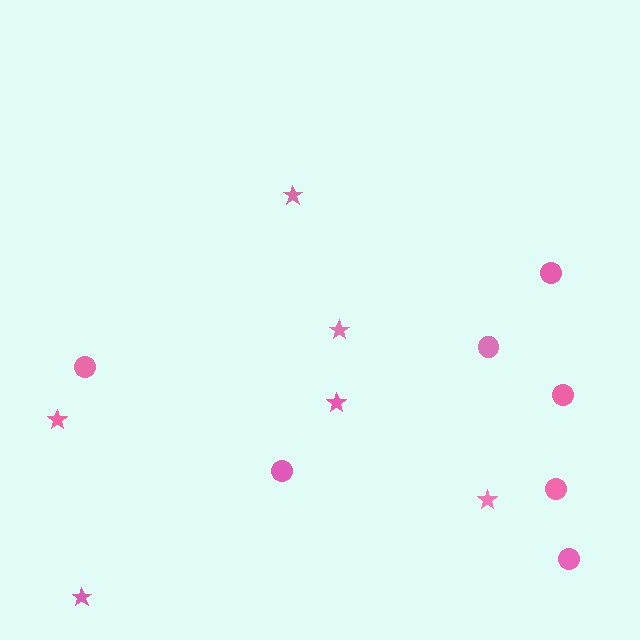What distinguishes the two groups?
There are 2 groups: one group of circles (7) and one group of stars (6).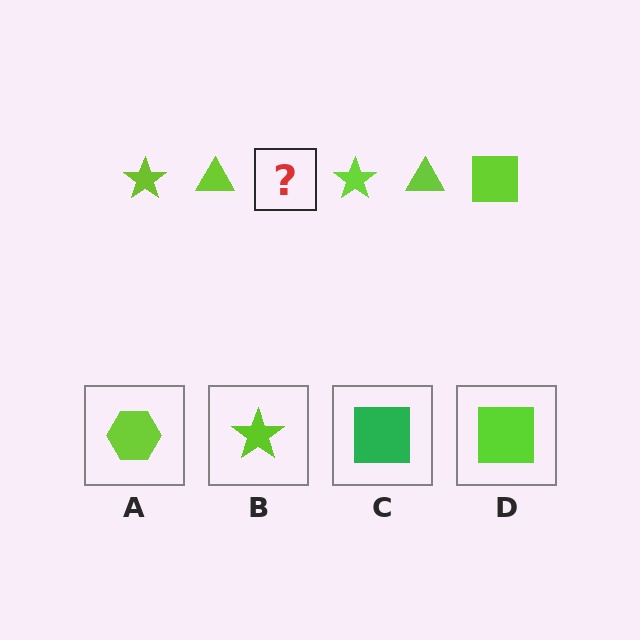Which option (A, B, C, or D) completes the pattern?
D.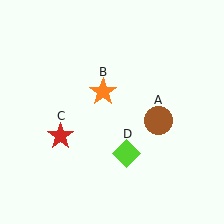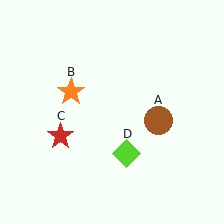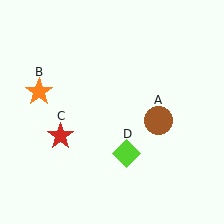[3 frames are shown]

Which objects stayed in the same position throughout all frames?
Brown circle (object A) and red star (object C) and lime diamond (object D) remained stationary.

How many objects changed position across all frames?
1 object changed position: orange star (object B).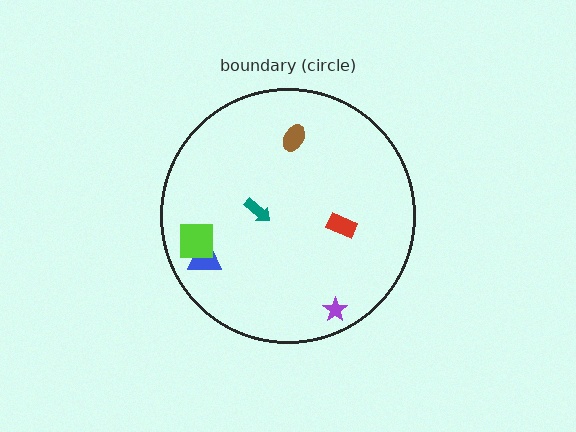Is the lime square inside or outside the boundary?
Inside.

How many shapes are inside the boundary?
6 inside, 0 outside.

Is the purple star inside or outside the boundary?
Inside.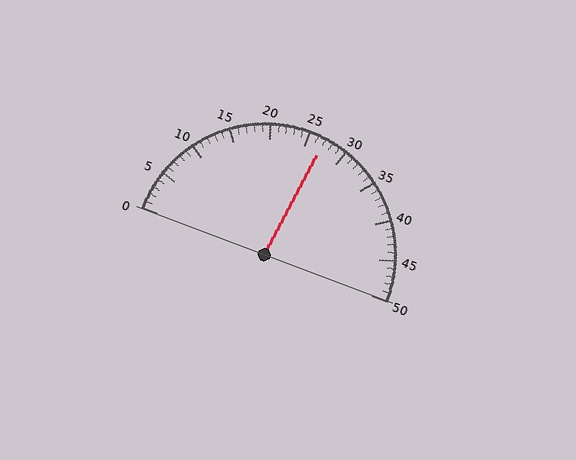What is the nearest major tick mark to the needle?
The nearest major tick mark is 25.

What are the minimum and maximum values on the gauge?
The gauge ranges from 0 to 50.